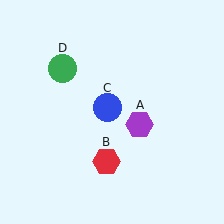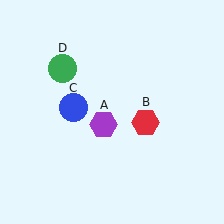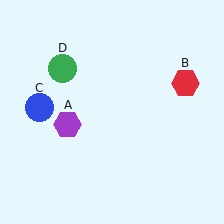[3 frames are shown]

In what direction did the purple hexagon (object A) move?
The purple hexagon (object A) moved left.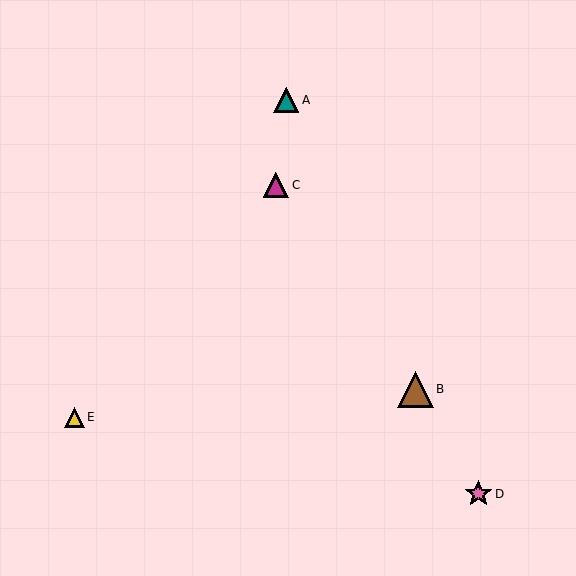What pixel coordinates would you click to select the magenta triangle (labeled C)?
Click at (276, 185) to select the magenta triangle C.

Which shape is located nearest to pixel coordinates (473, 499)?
The pink star (labeled D) at (478, 494) is nearest to that location.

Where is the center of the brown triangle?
The center of the brown triangle is at (415, 389).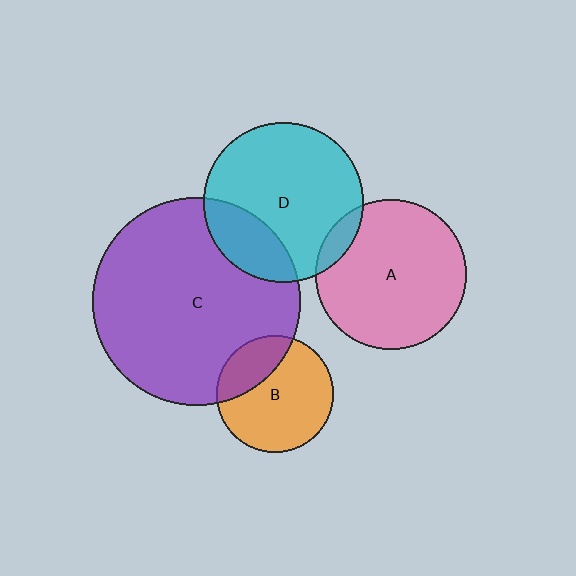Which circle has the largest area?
Circle C (purple).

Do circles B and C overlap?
Yes.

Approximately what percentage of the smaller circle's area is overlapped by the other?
Approximately 25%.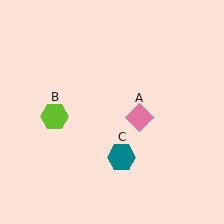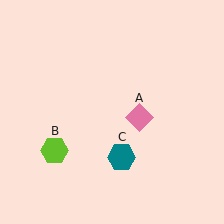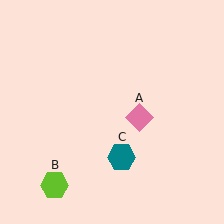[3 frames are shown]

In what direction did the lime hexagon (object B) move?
The lime hexagon (object B) moved down.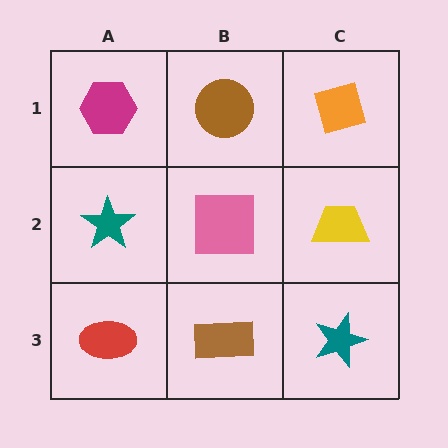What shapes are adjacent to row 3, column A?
A teal star (row 2, column A), a brown rectangle (row 3, column B).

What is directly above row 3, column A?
A teal star.